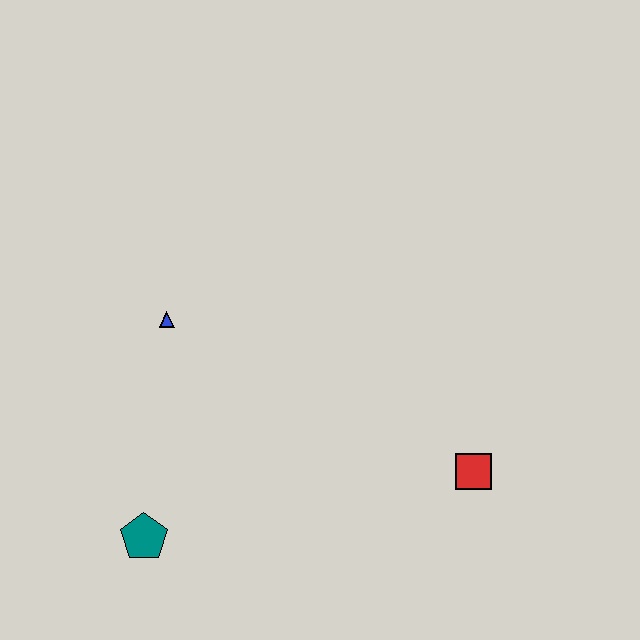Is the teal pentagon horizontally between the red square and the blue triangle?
No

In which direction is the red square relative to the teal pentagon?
The red square is to the right of the teal pentagon.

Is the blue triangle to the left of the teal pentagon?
No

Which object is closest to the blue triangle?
The teal pentagon is closest to the blue triangle.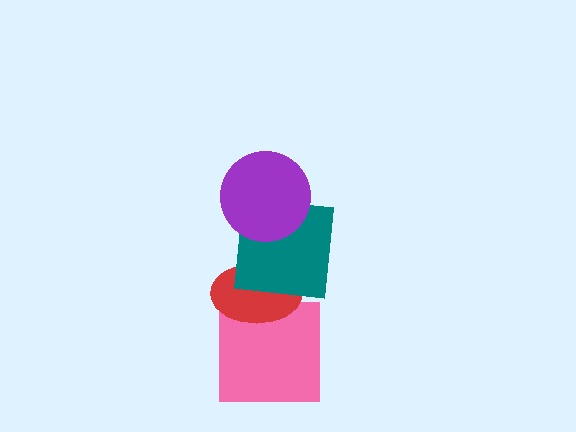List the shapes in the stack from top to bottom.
From top to bottom: the purple circle, the teal square, the red ellipse, the pink square.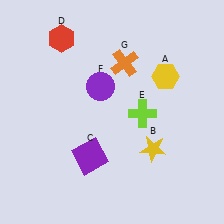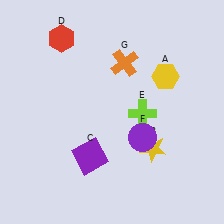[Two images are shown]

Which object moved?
The purple circle (F) moved down.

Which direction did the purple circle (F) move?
The purple circle (F) moved down.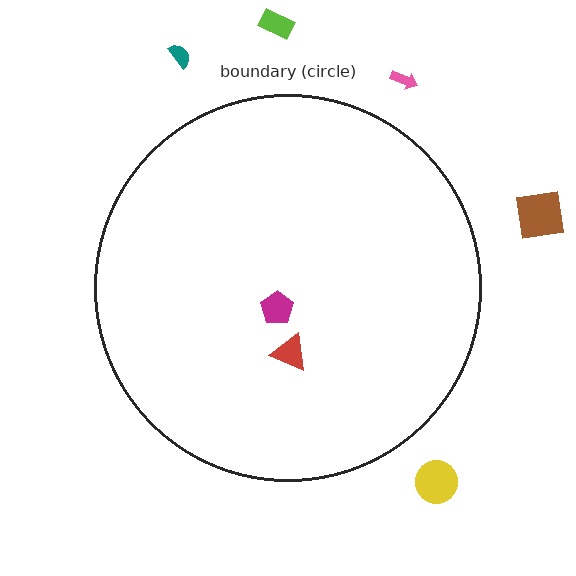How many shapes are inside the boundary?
2 inside, 5 outside.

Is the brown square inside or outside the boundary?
Outside.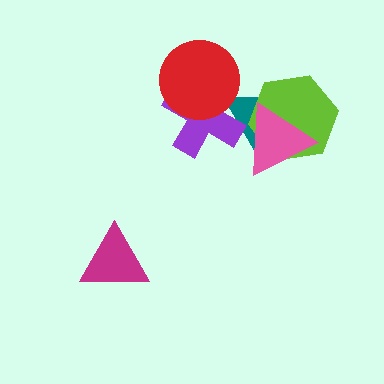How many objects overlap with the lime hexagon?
2 objects overlap with the lime hexagon.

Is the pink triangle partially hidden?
No, no other shape covers it.